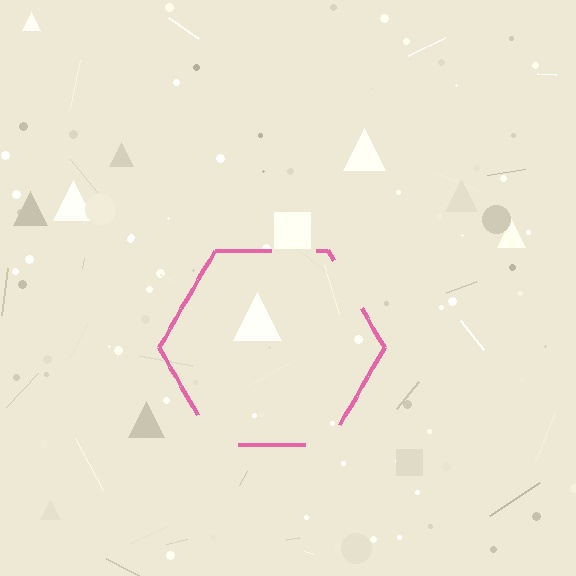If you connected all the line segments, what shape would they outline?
They would outline a hexagon.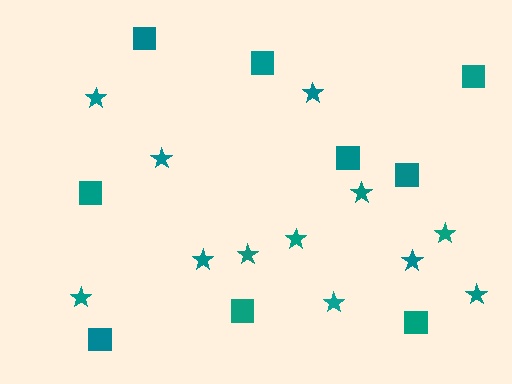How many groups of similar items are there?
There are 2 groups: one group of stars (12) and one group of squares (9).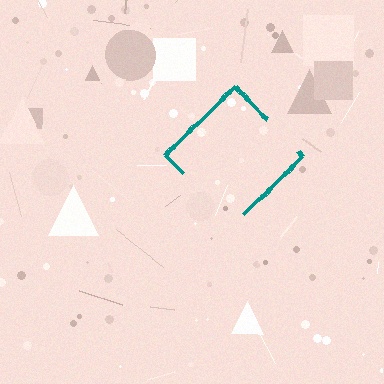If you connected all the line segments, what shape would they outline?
They would outline a diamond.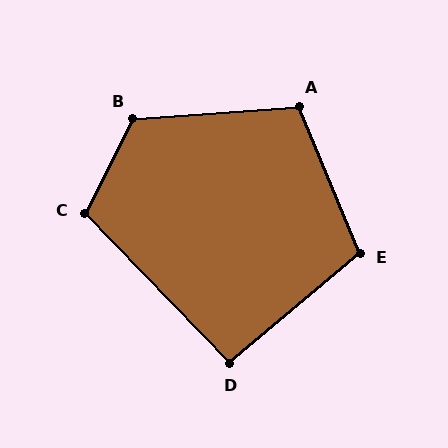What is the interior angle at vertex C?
Approximately 109 degrees (obtuse).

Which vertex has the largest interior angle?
B, at approximately 121 degrees.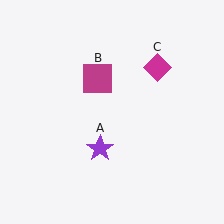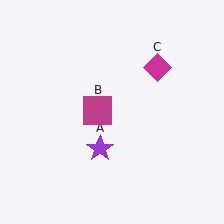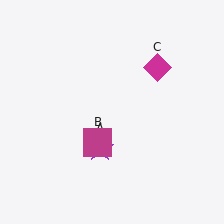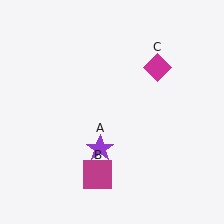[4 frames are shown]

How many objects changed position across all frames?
1 object changed position: magenta square (object B).